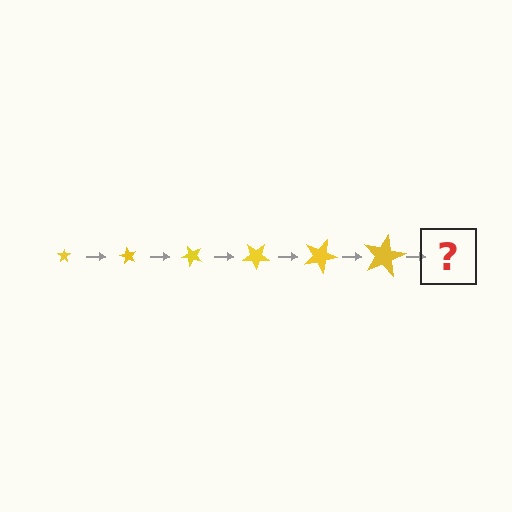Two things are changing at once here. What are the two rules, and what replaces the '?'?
The two rules are that the star grows larger each step and it rotates 60 degrees each step. The '?' should be a star, larger than the previous one and rotated 360 degrees from the start.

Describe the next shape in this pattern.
It should be a star, larger than the previous one and rotated 360 degrees from the start.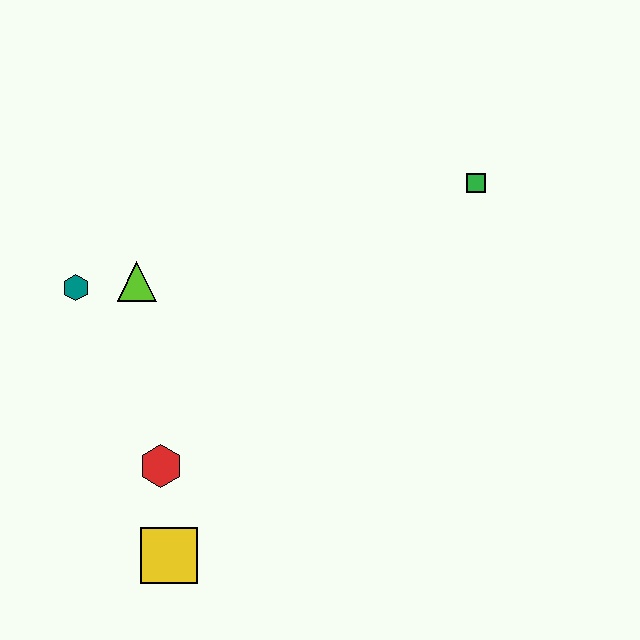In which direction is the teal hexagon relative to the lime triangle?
The teal hexagon is to the left of the lime triangle.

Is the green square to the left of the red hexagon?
No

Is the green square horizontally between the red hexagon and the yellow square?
No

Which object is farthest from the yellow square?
The green square is farthest from the yellow square.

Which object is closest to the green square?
The lime triangle is closest to the green square.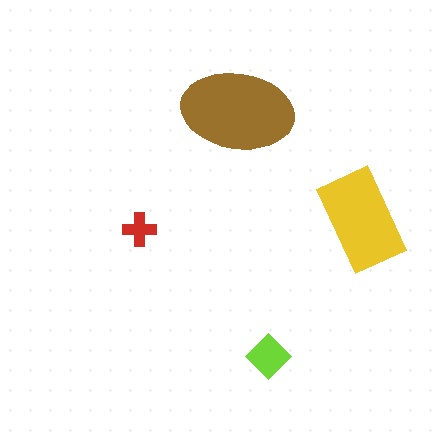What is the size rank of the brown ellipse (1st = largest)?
1st.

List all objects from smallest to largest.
The red cross, the lime diamond, the yellow rectangle, the brown ellipse.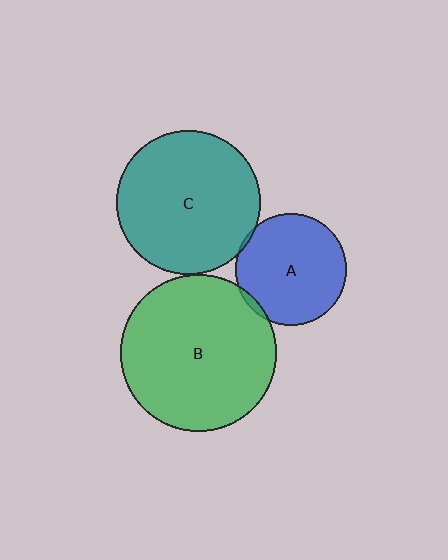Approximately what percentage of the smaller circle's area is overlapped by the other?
Approximately 5%.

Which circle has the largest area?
Circle B (green).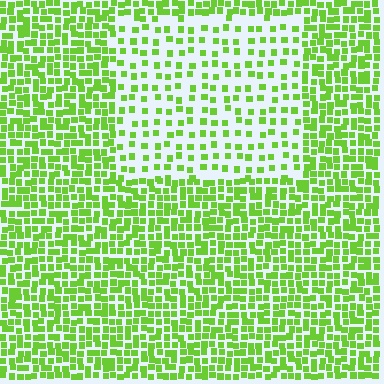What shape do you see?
I see a rectangle.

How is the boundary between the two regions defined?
The boundary is defined by a change in element density (approximately 2.2x ratio). All elements are the same color, size, and shape.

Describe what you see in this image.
The image contains small lime elements arranged at two different densities. A rectangle-shaped region is visible where the elements are less densely packed than the surrounding area.